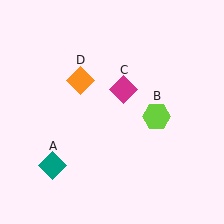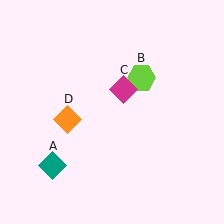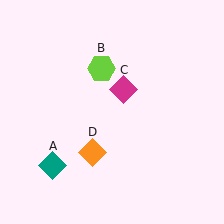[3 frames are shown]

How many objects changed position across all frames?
2 objects changed position: lime hexagon (object B), orange diamond (object D).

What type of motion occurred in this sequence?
The lime hexagon (object B), orange diamond (object D) rotated counterclockwise around the center of the scene.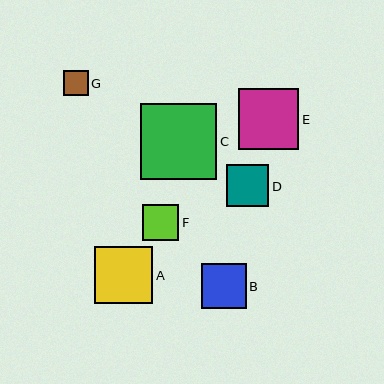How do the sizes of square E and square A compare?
Square E and square A are approximately the same size.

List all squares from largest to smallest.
From largest to smallest: C, E, A, B, D, F, G.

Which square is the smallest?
Square G is the smallest with a size of approximately 25 pixels.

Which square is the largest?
Square C is the largest with a size of approximately 76 pixels.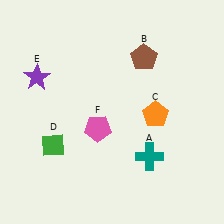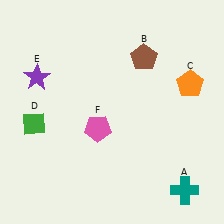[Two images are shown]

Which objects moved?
The objects that moved are: the teal cross (A), the orange pentagon (C), the green diamond (D).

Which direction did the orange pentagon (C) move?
The orange pentagon (C) moved right.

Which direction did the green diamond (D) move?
The green diamond (D) moved up.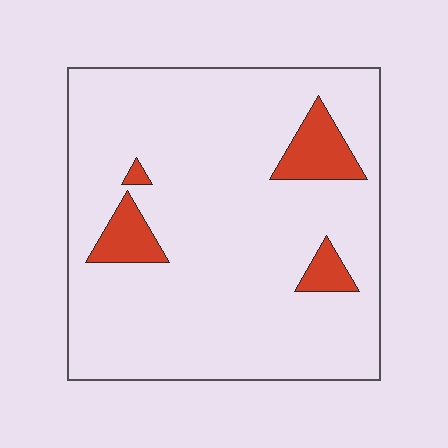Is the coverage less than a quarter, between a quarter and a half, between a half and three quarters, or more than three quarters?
Less than a quarter.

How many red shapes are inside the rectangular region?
4.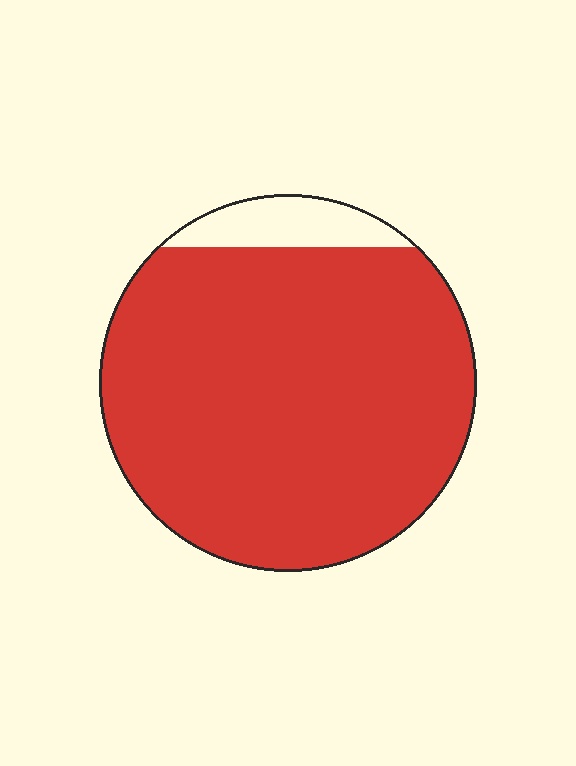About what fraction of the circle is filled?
About nine tenths (9/10).